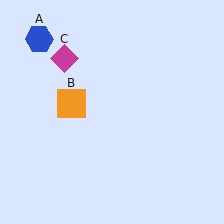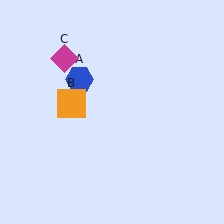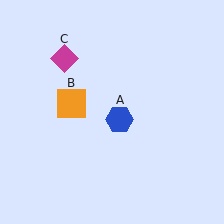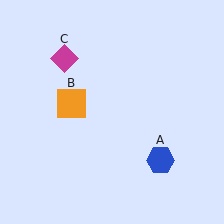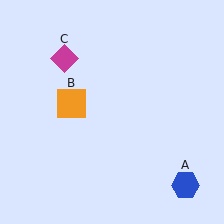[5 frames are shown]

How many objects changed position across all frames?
1 object changed position: blue hexagon (object A).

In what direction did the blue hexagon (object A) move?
The blue hexagon (object A) moved down and to the right.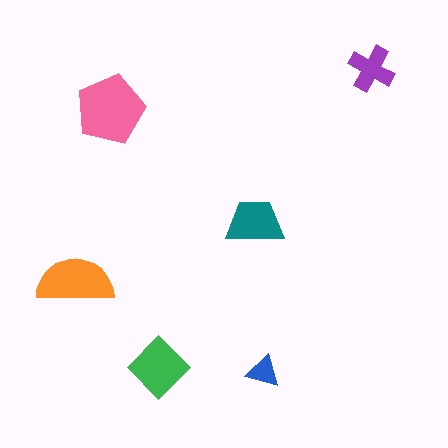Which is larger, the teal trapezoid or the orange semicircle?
The orange semicircle.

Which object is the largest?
The pink pentagon.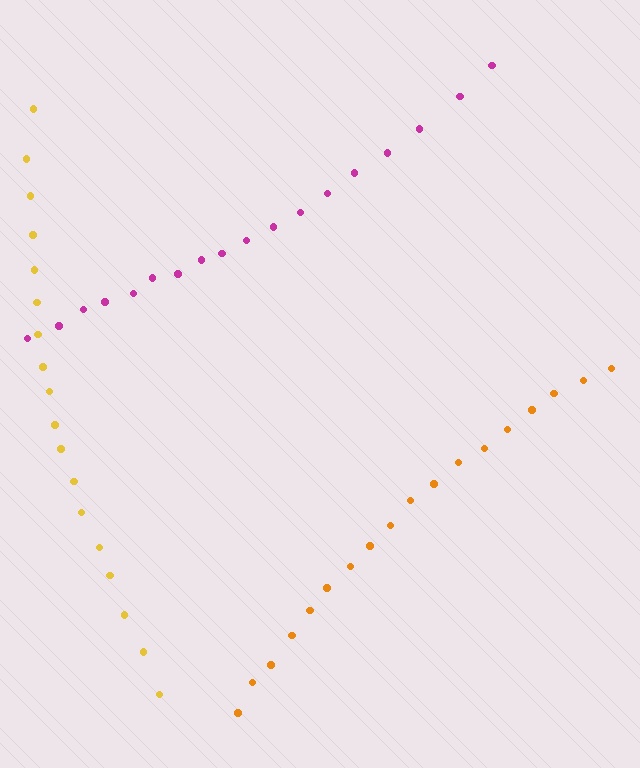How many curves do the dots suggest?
There are 3 distinct paths.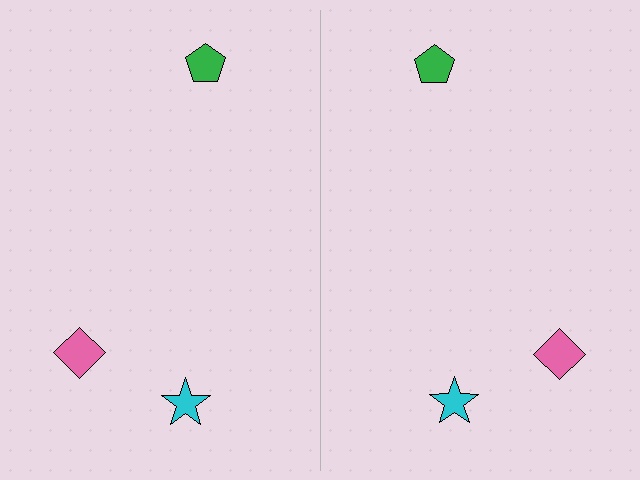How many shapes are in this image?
There are 6 shapes in this image.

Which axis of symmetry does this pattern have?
The pattern has a vertical axis of symmetry running through the center of the image.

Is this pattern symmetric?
Yes, this pattern has bilateral (reflection) symmetry.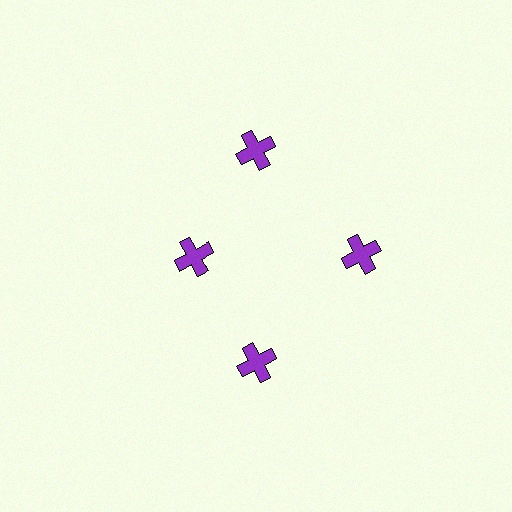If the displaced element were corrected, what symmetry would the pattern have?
It would have 4-fold rotational symmetry — the pattern would map onto itself every 90 degrees.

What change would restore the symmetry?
The symmetry would be restored by moving it outward, back onto the ring so that all 4 crosses sit at equal angles and equal distance from the center.